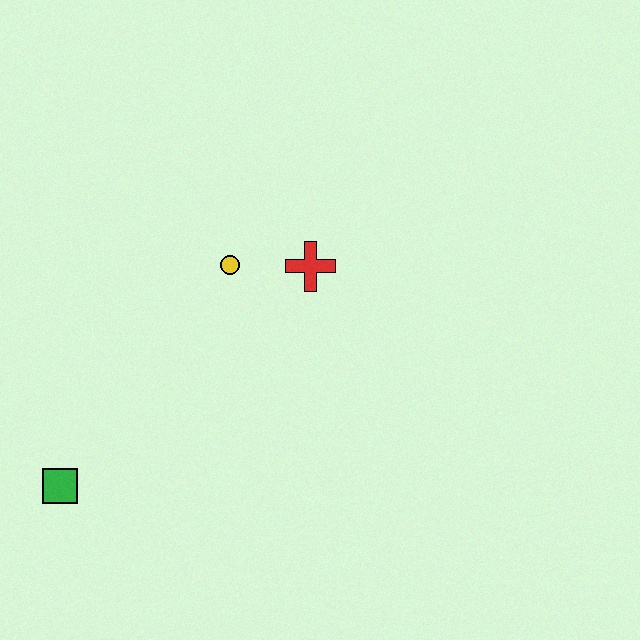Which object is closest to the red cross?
The yellow circle is closest to the red cross.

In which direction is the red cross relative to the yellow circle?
The red cross is to the right of the yellow circle.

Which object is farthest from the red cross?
The green square is farthest from the red cross.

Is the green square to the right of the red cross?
No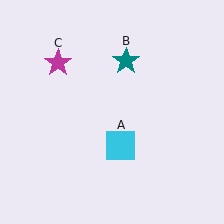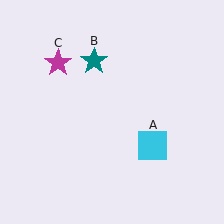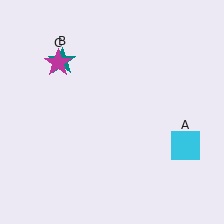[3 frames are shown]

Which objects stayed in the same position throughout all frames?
Magenta star (object C) remained stationary.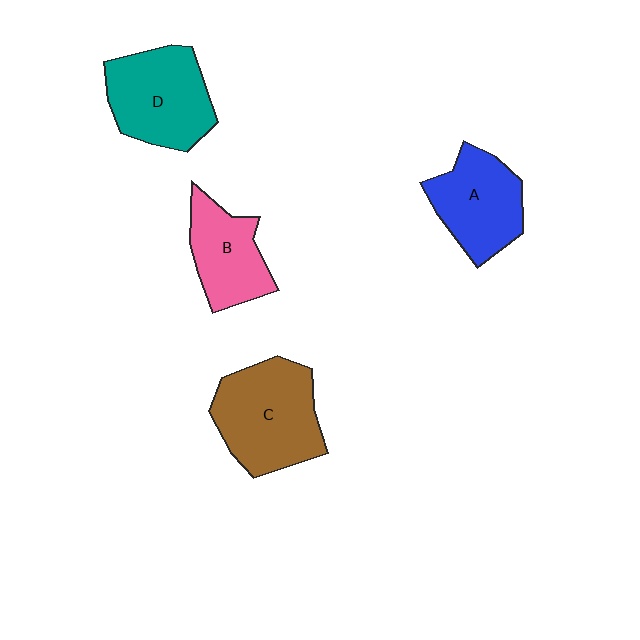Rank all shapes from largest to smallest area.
From largest to smallest: C (brown), D (teal), A (blue), B (pink).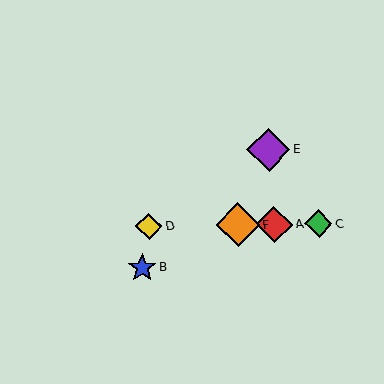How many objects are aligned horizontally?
4 objects (A, C, D, F) are aligned horizontally.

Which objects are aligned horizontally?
Objects A, C, D, F are aligned horizontally.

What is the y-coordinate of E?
Object E is at y≈150.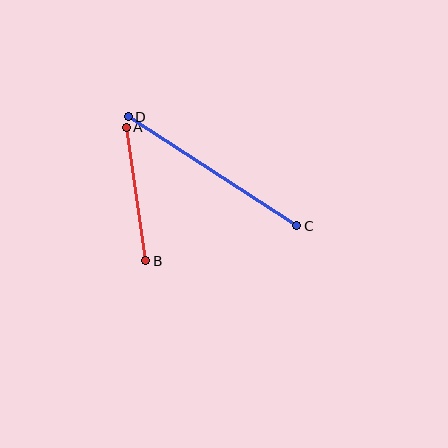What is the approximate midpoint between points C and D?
The midpoint is at approximately (212, 171) pixels.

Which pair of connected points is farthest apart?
Points C and D are farthest apart.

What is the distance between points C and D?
The distance is approximately 201 pixels.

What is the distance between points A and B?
The distance is approximately 135 pixels.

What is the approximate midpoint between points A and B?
The midpoint is at approximately (136, 194) pixels.